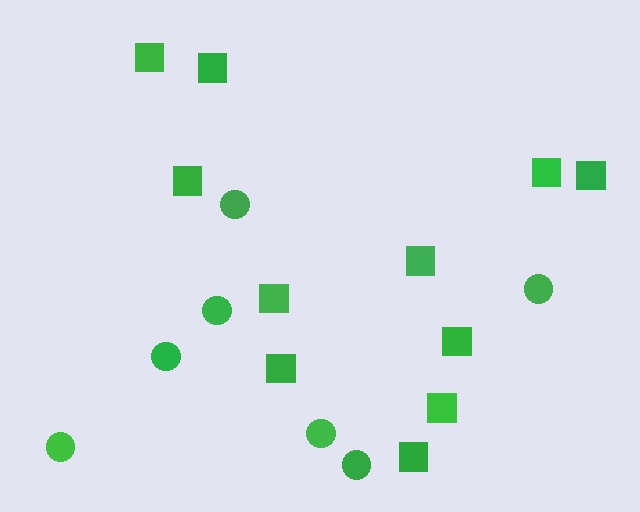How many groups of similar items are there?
There are 2 groups: one group of circles (7) and one group of squares (11).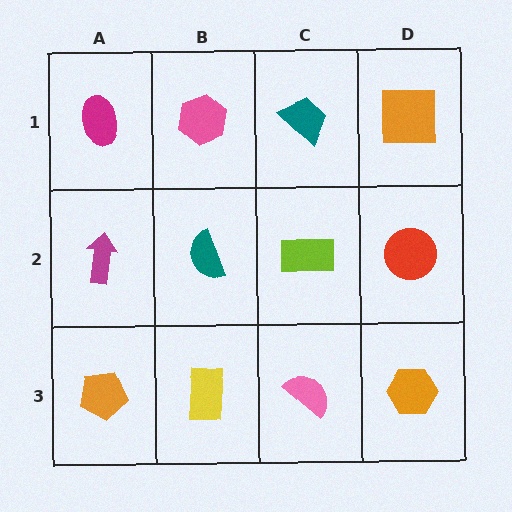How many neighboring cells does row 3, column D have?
2.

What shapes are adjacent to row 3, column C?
A lime rectangle (row 2, column C), a yellow rectangle (row 3, column B), an orange hexagon (row 3, column D).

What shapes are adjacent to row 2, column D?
An orange square (row 1, column D), an orange hexagon (row 3, column D), a lime rectangle (row 2, column C).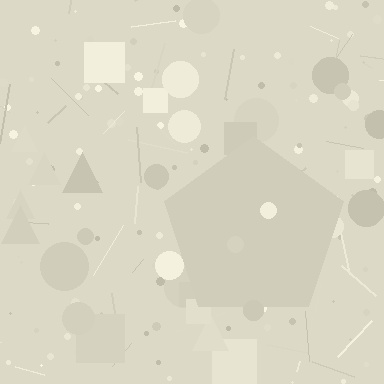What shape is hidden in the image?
A pentagon is hidden in the image.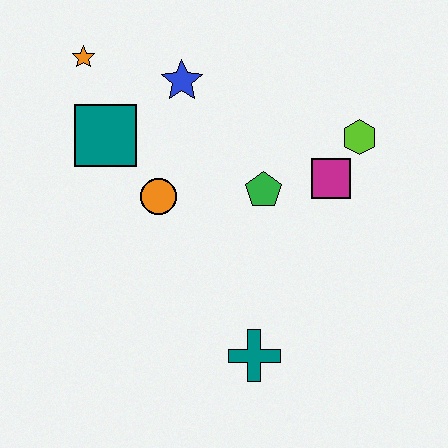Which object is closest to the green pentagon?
The magenta square is closest to the green pentagon.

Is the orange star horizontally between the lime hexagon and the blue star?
No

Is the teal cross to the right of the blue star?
Yes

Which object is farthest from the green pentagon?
The orange star is farthest from the green pentagon.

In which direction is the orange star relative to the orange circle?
The orange star is above the orange circle.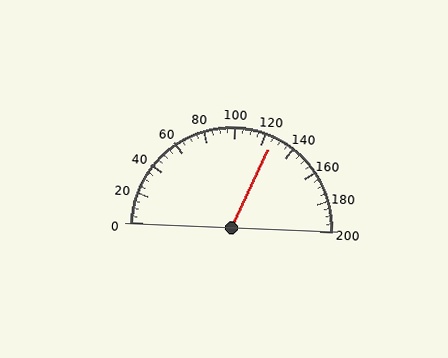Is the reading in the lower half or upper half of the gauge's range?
The reading is in the upper half of the range (0 to 200).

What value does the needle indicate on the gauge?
The needle indicates approximately 125.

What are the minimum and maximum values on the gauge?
The gauge ranges from 0 to 200.